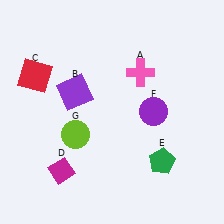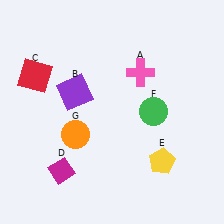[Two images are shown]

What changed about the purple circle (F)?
In Image 1, F is purple. In Image 2, it changed to green.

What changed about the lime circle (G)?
In Image 1, G is lime. In Image 2, it changed to orange.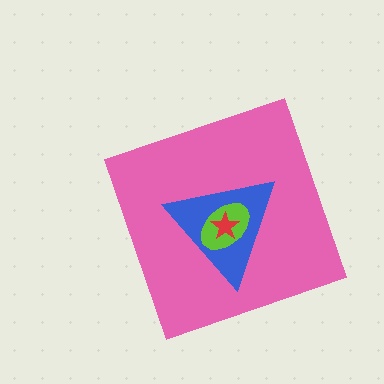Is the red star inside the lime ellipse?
Yes.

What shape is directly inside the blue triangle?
The lime ellipse.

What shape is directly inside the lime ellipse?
The red star.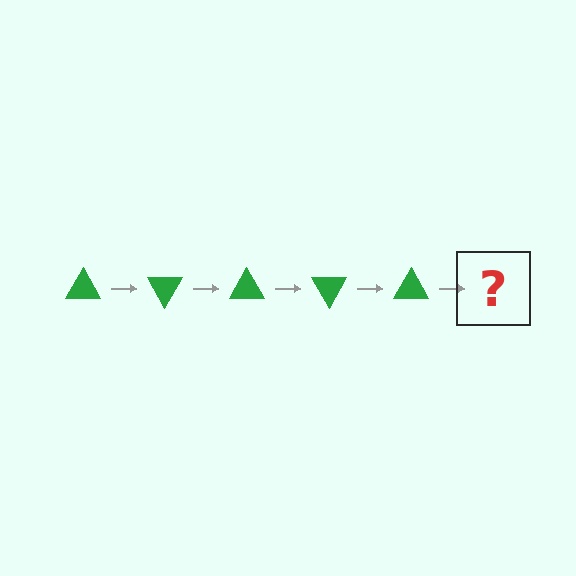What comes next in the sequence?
The next element should be a green triangle rotated 300 degrees.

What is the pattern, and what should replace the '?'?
The pattern is that the triangle rotates 60 degrees each step. The '?' should be a green triangle rotated 300 degrees.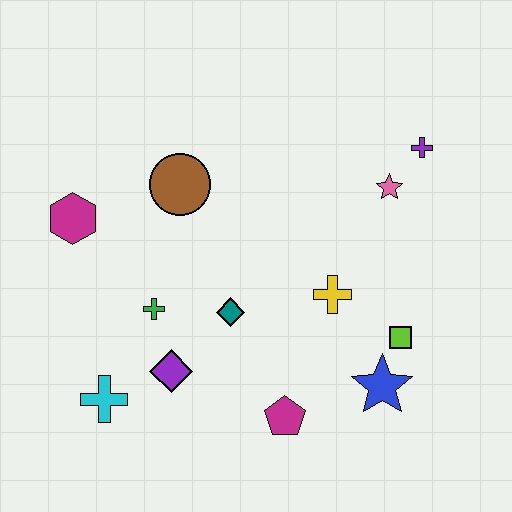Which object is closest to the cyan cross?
The purple diamond is closest to the cyan cross.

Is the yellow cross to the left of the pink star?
Yes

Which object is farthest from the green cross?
The purple cross is farthest from the green cross.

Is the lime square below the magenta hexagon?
Yes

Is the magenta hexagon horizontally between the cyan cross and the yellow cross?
No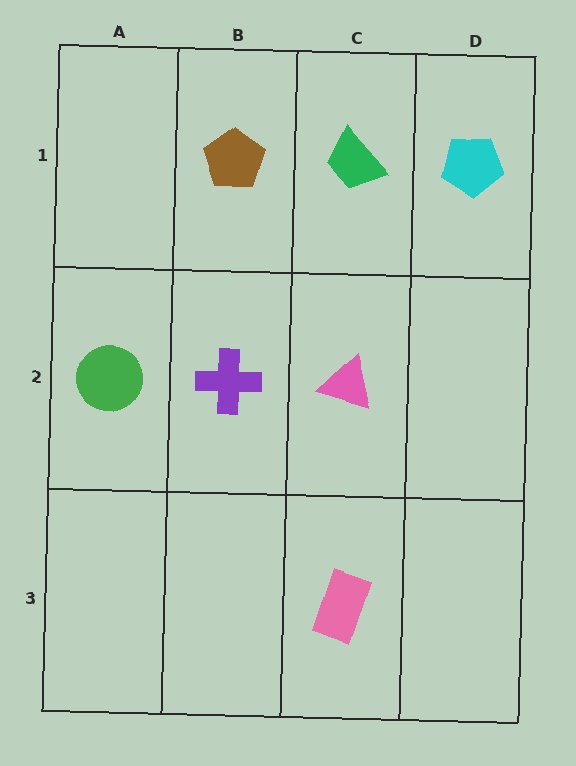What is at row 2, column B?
A purple cross.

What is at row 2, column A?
A green circle.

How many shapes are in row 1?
3 shapes.